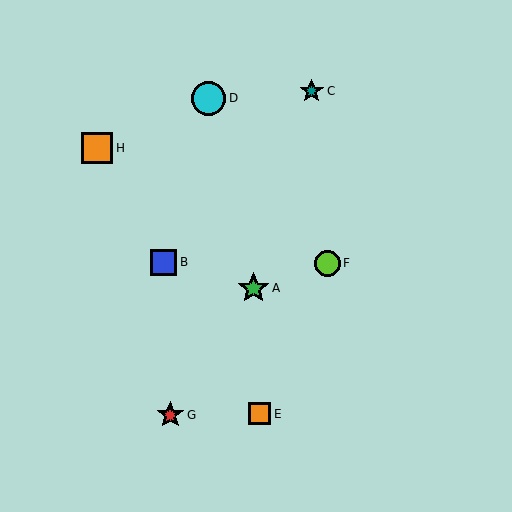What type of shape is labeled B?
Shape B is a blue square.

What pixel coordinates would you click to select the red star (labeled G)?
Click at (170, 415) to select the red star G.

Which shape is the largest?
The cyan circle (labeled D) is the largest.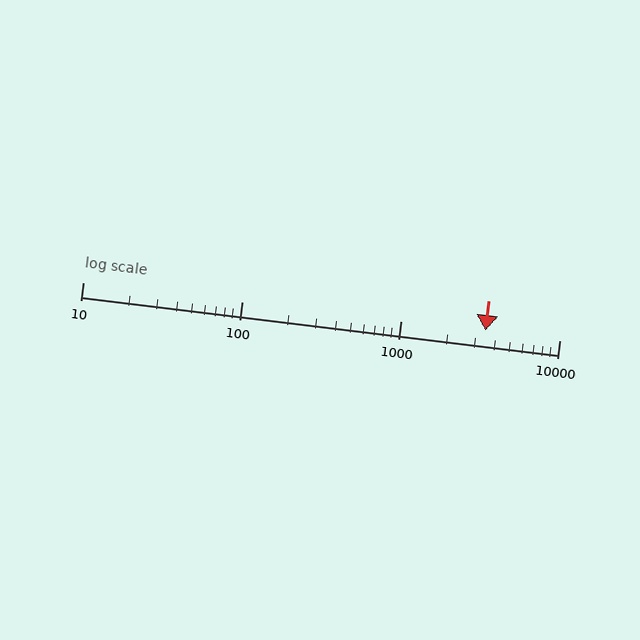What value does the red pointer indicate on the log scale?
The pointer indicates approximately 3400.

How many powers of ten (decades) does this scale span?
The scale spans 3 decades, from 10 to 10000.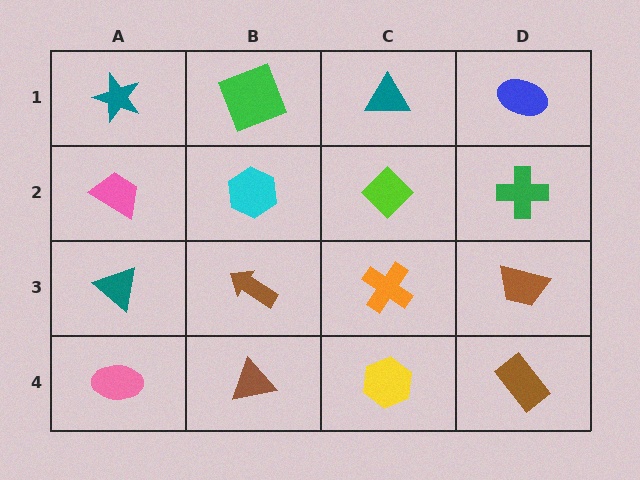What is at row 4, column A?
A pink ellipse.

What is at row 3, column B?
A brown arrow.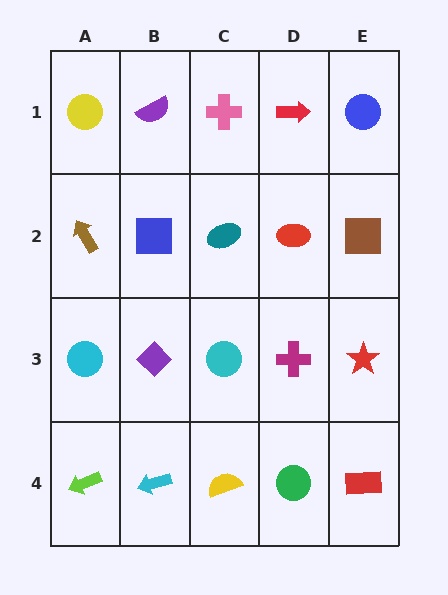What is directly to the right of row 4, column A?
A cyan arrow.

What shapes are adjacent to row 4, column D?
A magenta cross (row 3, column D), a yellow semicircle (row 4, column C), a red rectangle (row 4, column E).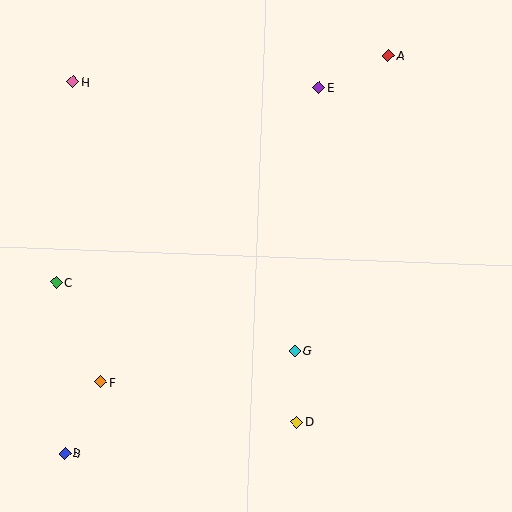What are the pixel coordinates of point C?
Point C is at (56, 282).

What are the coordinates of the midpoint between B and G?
The midpoint between B and G is at (180, 402).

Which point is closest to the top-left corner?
Point H is closest to the top-left corner.